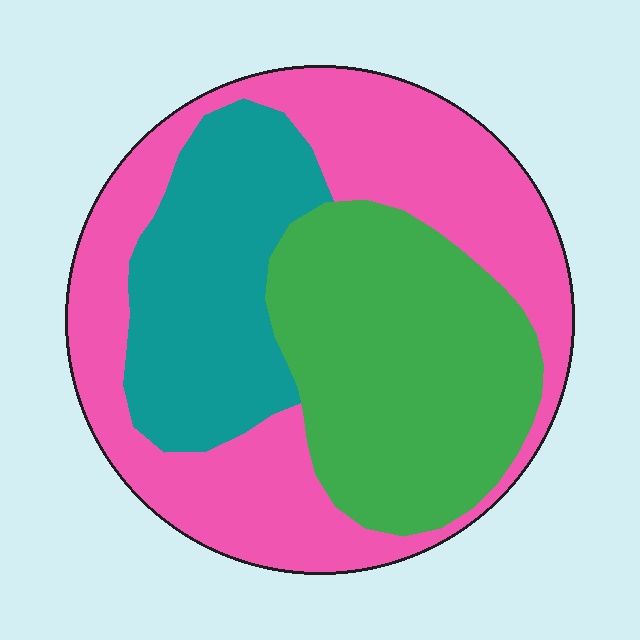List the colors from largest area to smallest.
From largest to smallest: pink, green, teal.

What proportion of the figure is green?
Green covers roughly 35% of the figure.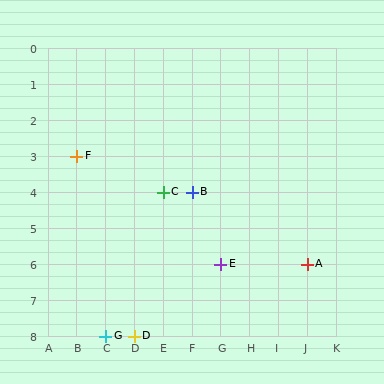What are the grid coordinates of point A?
Point A is at grid coordinates (J, 6).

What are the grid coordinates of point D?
Point D is at grid coordinates (D, 8).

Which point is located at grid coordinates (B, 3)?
Point F is at (B, 3).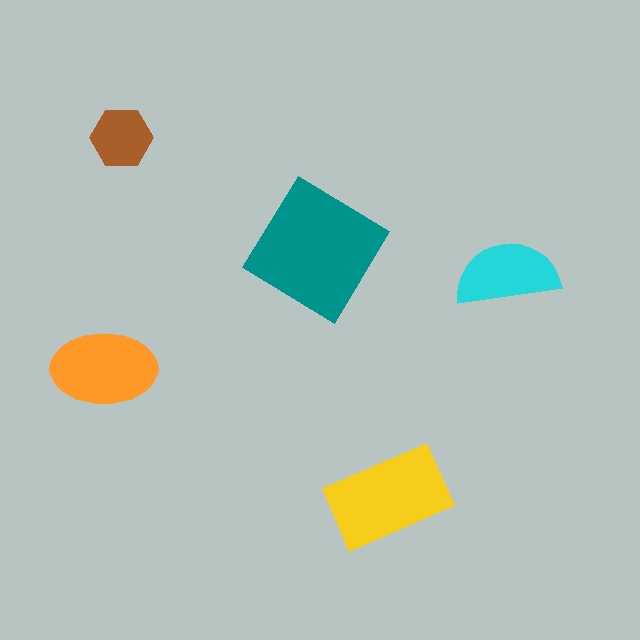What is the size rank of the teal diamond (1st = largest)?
1st.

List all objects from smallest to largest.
The brown hexagon, the cyan semicircle, the orange ellipse, the yellow rectangle, the teal diamond.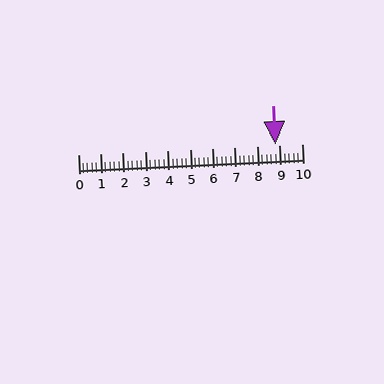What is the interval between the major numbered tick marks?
The major tick marks are spaced 1 units apart.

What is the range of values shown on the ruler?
The ruler shows values from 0 to 10.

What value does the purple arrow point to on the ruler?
The purple arrow points to approximately 8.8.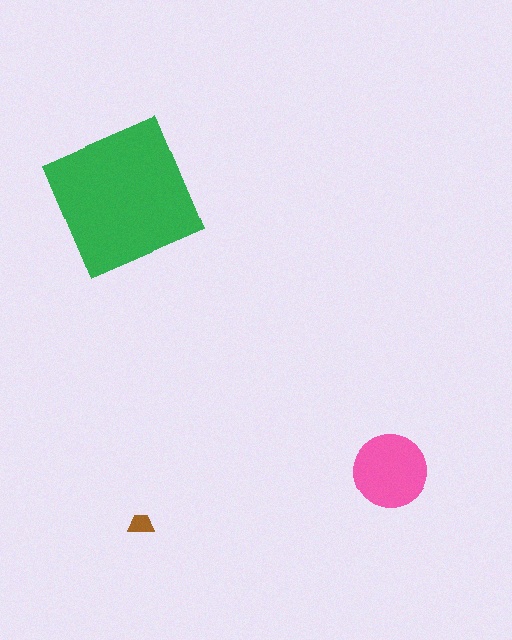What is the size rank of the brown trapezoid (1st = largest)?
3rd.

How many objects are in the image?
There are 3 objects in the image.